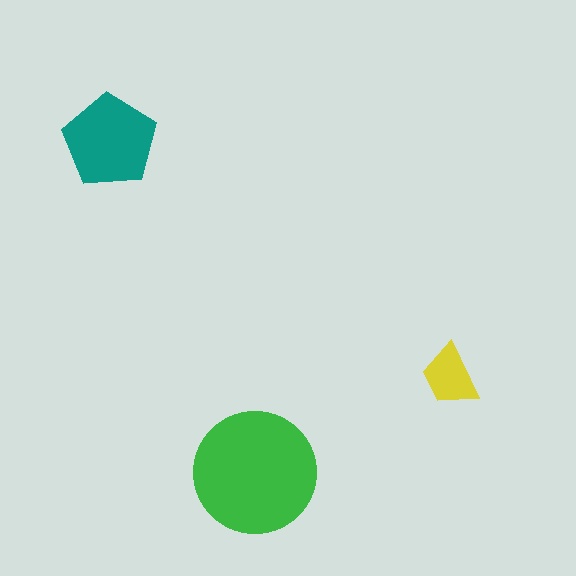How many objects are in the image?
There are 3 objects in the image.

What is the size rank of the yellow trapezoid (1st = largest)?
3rd.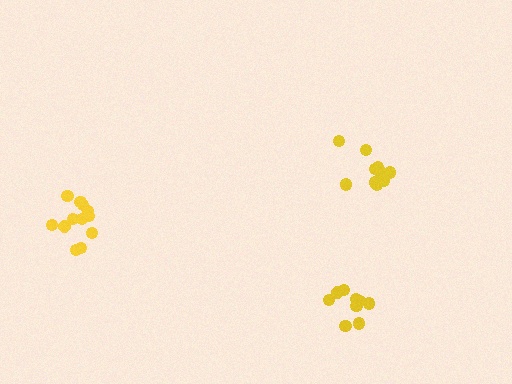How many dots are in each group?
Group 1: 12 dots, Group 2: 10 dots, Group 3: 9 dots (31 total).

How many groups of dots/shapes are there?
There are 3 groups.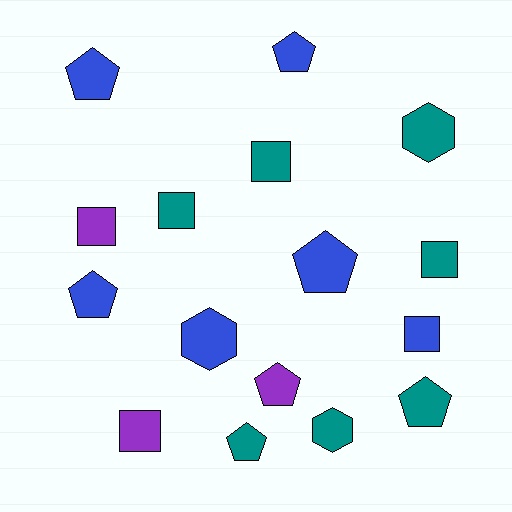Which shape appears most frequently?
Pentagon, with 7 objects.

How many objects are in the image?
There are 16 objects.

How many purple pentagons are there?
There is 1 purple pentagon.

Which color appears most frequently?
Teal, with 7 objects.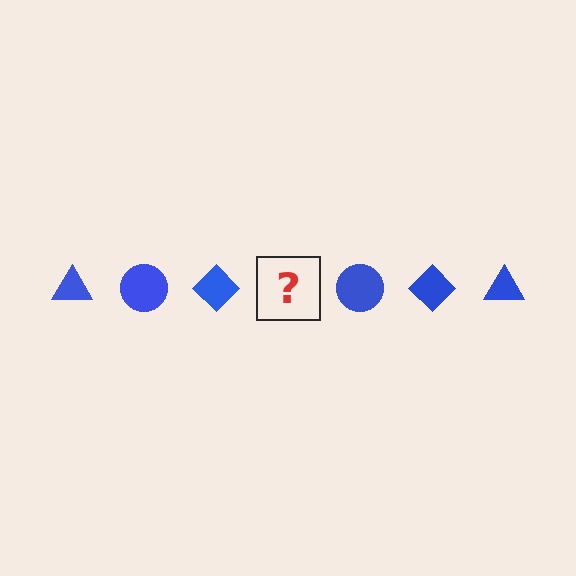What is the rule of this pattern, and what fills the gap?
The rule is that the pattern cycles through triangle, circle, diamond shapes in blue. The gap should be filled with a blue triangle.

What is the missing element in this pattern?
The missing element is a blue triangle.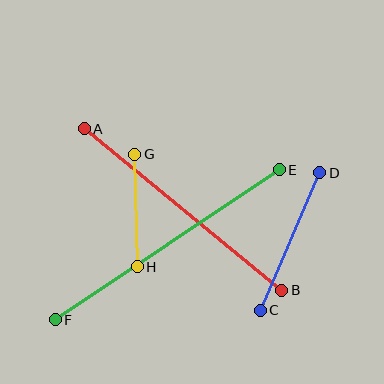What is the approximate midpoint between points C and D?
The midpoint is at approximately (290, 242) pixels.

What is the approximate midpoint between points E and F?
The midpoint is at approximately (167, 245) pixels.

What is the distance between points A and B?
The distance is approximately 255 pixels.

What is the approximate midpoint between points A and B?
The midpoint is at approximately (183, 210) pixels.